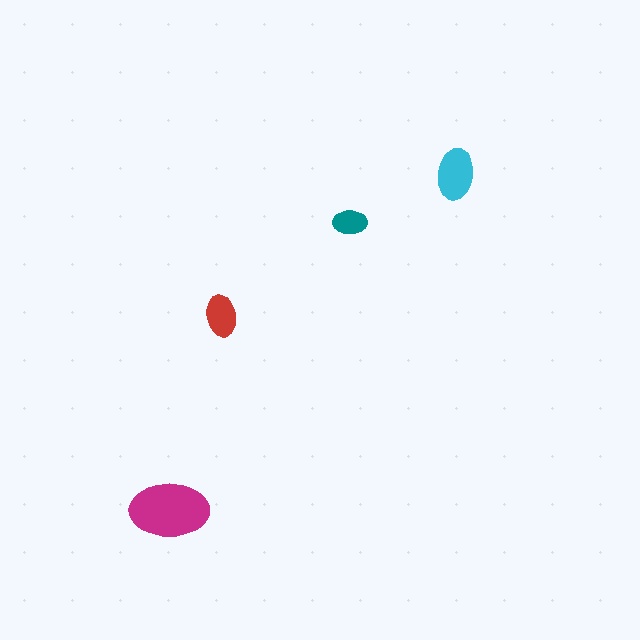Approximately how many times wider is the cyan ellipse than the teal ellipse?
About 1.5 times wider.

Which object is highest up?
The cyan ellipse is topmost.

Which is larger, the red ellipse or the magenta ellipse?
The magenta one.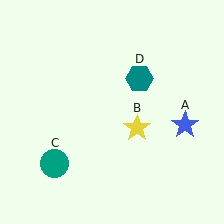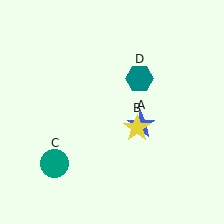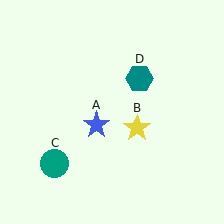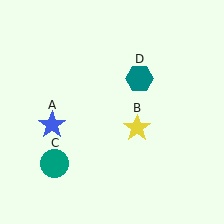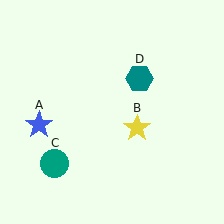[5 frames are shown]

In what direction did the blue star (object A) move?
The blue star (object A) moved left.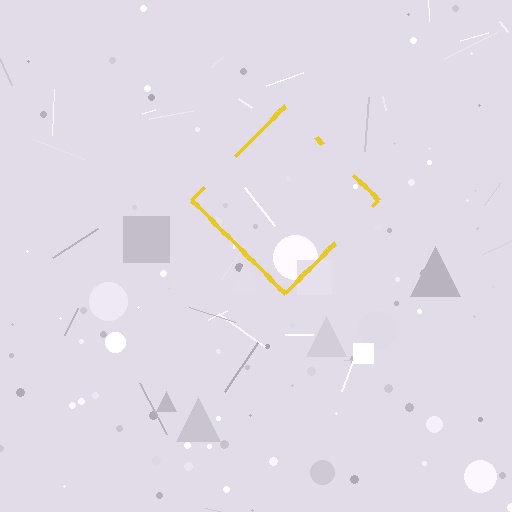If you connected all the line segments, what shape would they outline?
They would outline a diamond.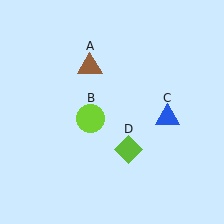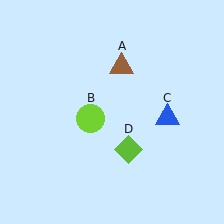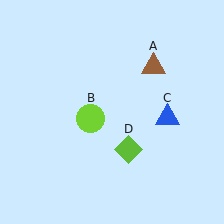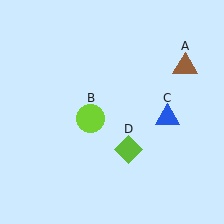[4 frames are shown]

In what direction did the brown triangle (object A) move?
The brown triangle (object A) moved right.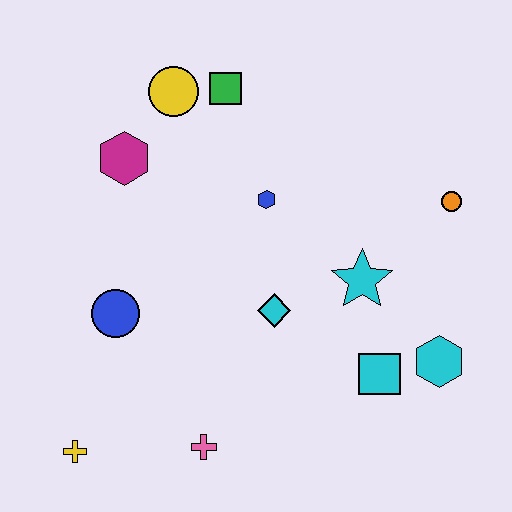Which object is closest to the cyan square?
The cyan hexagon is closest to the cyan square.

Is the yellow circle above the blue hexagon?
Yes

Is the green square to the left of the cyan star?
Yes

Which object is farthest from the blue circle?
The orange circle is farthest from the blue circle.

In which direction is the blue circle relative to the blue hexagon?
The blue circle is to the left of the blue hexagon.